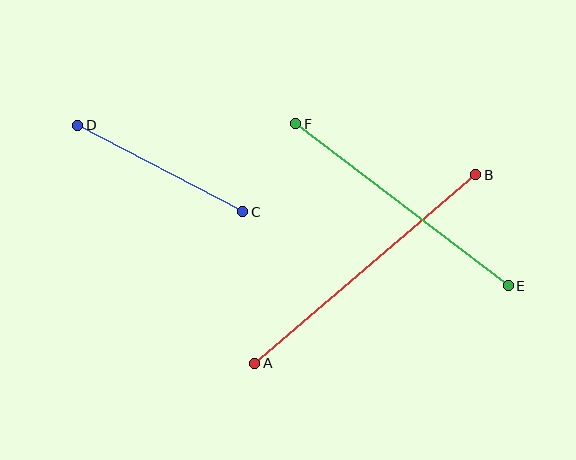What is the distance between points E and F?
The distance is approximately 267 pixels.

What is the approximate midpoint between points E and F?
The midpoint is at approximately (402, 205) pixels.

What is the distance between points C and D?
The distance is approximately 186 pixels.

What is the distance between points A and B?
The distance is approximately 290 pixels.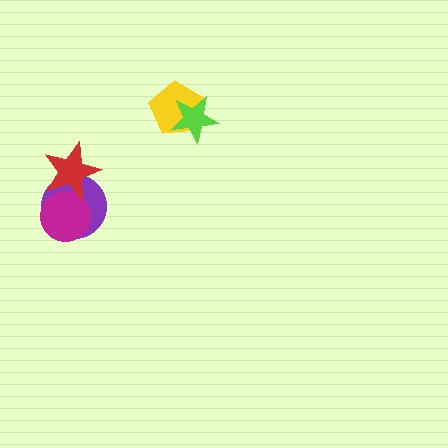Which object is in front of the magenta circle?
The red star is in front of the magenta circle.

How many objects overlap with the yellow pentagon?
1 object overlaps with the yellow pentagon.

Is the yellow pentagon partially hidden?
Yes, it is partially covered by another shape.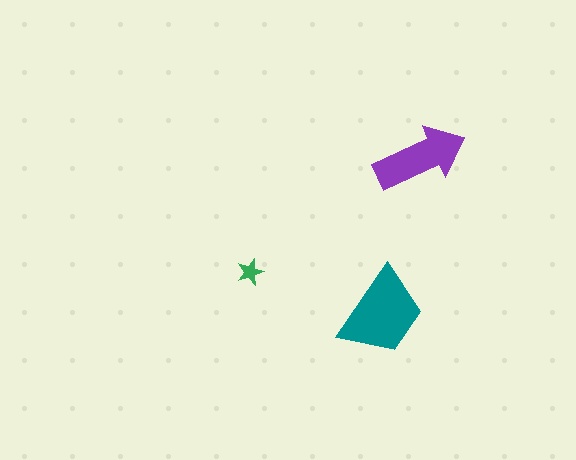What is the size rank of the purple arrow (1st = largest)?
2nd.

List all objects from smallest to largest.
The green star, the purple arrow, the teal trapezoid.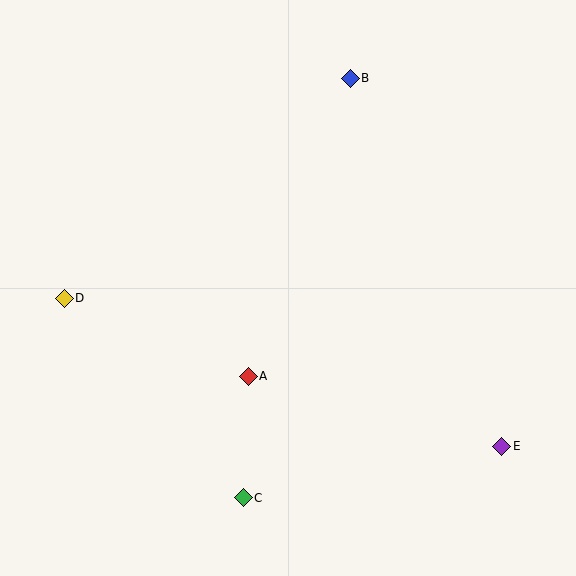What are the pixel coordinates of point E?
Point E is at (502, 446).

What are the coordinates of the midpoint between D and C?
The midpoint between D and C is at (154, 398).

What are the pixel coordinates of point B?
Point B is at (350, 78).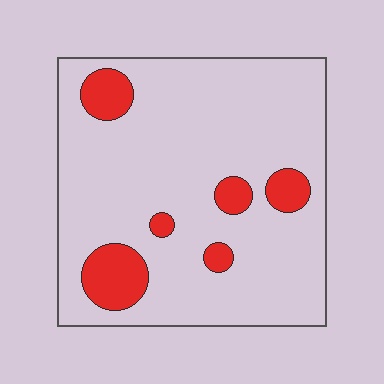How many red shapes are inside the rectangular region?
6.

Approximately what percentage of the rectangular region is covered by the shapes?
Approximately 15%.